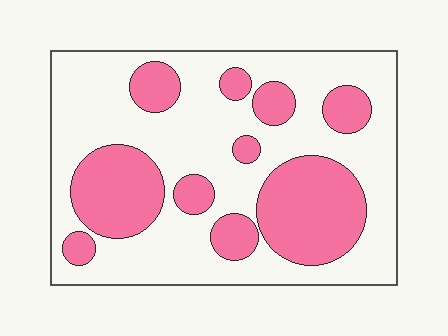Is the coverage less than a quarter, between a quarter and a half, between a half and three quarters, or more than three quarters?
Between a quarter and a half.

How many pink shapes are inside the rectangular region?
10.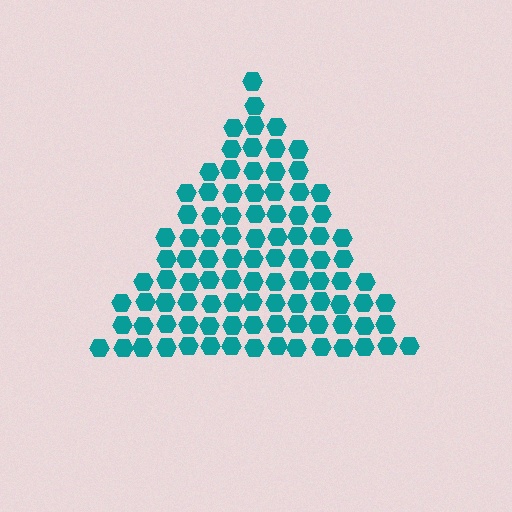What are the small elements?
The small elements are hexagons.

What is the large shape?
The large shape is a triangle.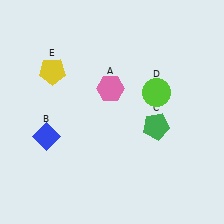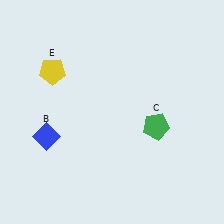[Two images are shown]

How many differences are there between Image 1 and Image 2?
There are 2 differences between the two images.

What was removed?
The lime circle (D), the pink hexagon (A) were removed in Image 2.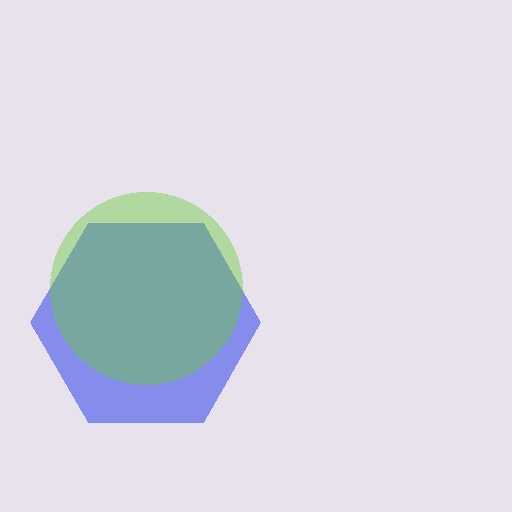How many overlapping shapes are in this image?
There are 2 overlapping shapes in the image.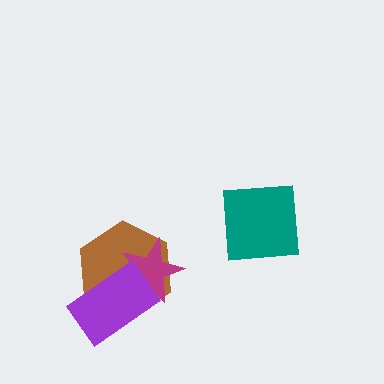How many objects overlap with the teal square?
0 objects overlap with the teal square.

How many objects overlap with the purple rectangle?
2 objects overlap with the purple rectangle.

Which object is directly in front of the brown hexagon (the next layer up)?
The magenta star is directly in front of the brown hexagon.